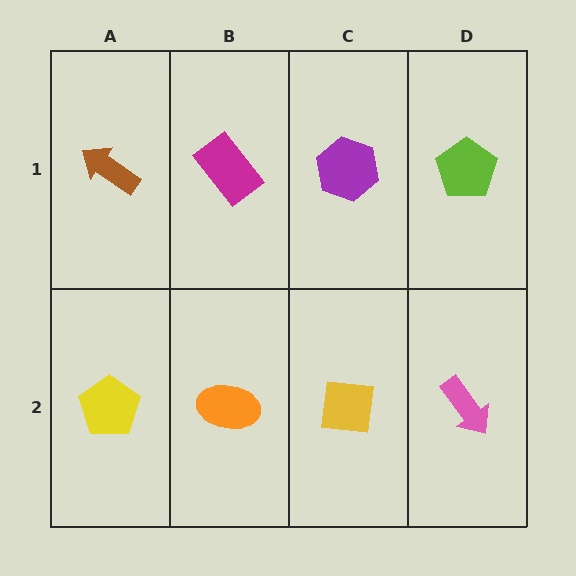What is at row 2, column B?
An orange ellipse.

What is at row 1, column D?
A lime pentagon.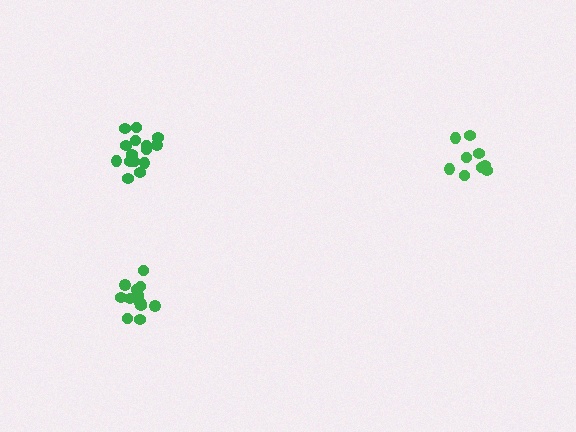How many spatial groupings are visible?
There are 3 spatial groupings.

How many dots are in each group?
Group 1: 14 dots, Group 2: 9 dots, Group 3: 15 dots (38 total).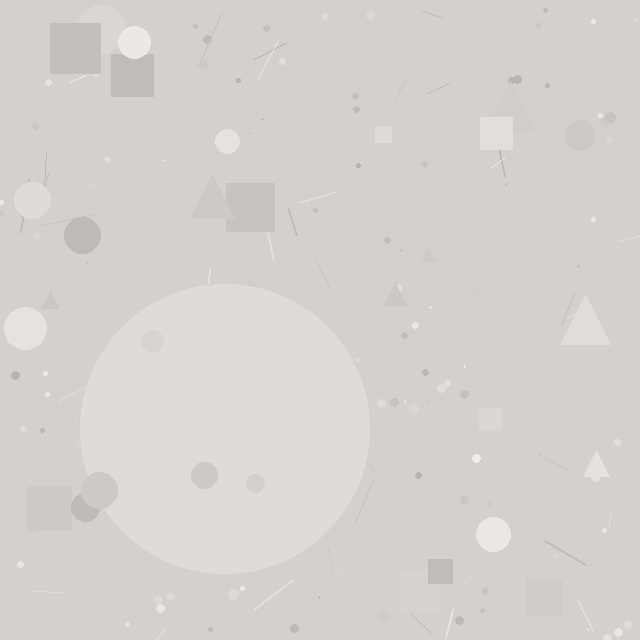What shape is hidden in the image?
A circle is hidden in the image.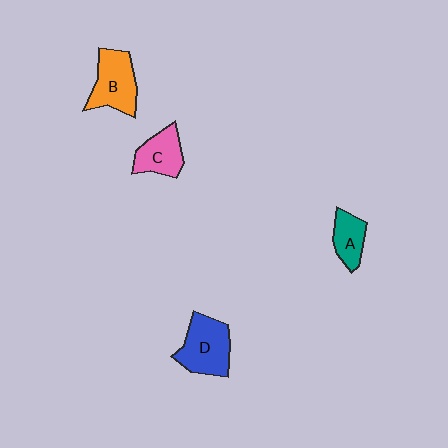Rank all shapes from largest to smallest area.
From largest to smallest: D (blue), B (orange), C (pink), A (teal).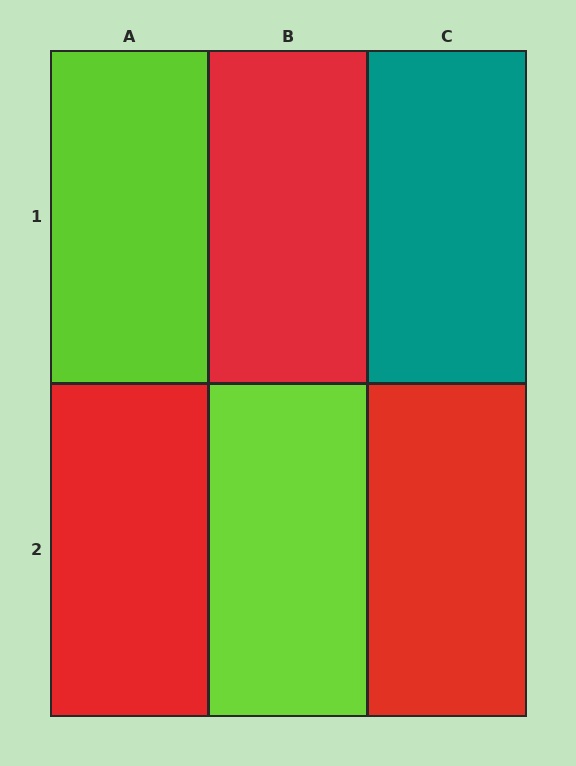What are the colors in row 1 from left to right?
Lime, red, teal.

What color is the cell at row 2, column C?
Red.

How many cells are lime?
2 cells are lime.